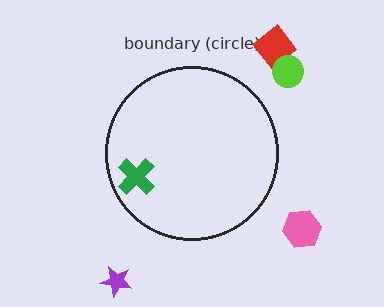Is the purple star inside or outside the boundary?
Outside.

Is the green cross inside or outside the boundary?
Inside.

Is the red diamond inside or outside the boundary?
Outside.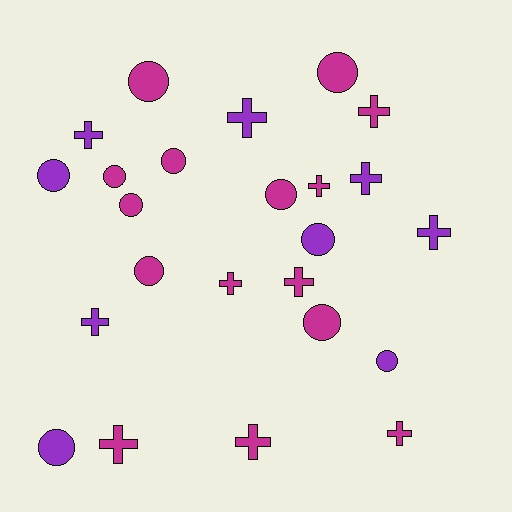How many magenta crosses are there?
There are 7 magenta crosses.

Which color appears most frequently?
Magenta, with 15 objects.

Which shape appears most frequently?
Circle, with 12 objects.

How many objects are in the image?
There are 24 objects.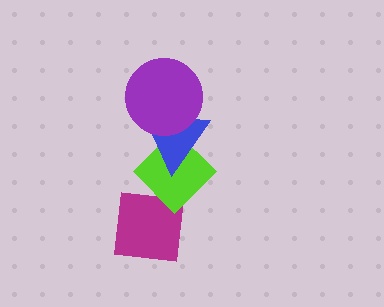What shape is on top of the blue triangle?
The purple circle is on top of the blue triangle.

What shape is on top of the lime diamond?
The blue triangle is on top of the lime diamond.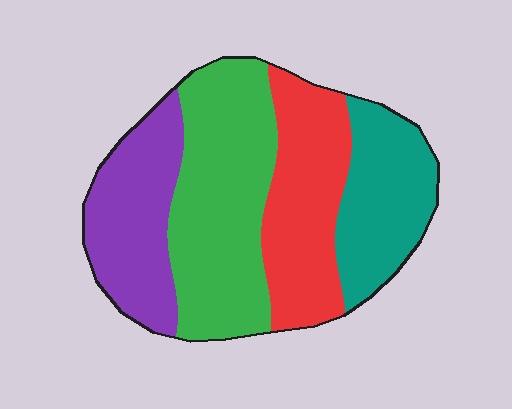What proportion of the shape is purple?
Purple covers roughly 20% of the shape.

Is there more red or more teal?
Red.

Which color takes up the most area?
Green, at roughly 35%.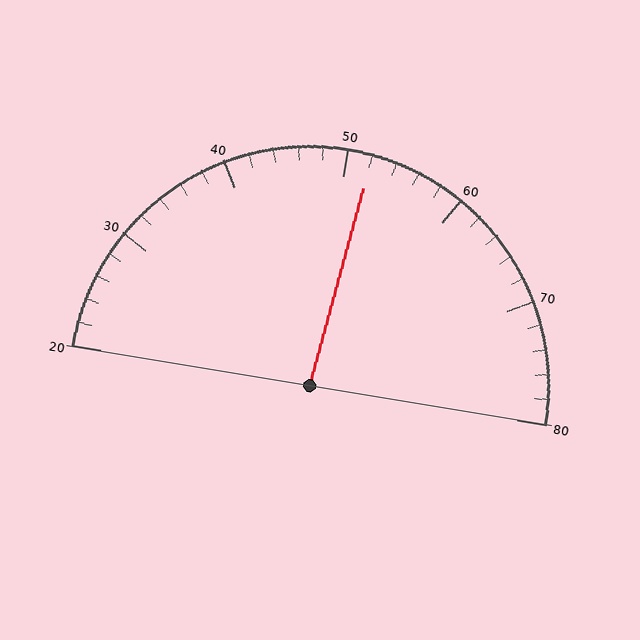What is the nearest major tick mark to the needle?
The nearest major tick mark is 50.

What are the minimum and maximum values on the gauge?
The gauge ranges from 20 to 80.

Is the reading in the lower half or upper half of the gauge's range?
The reading is in the upper half of the range (20 to 80).